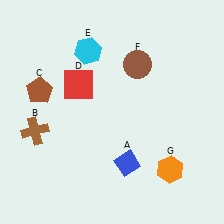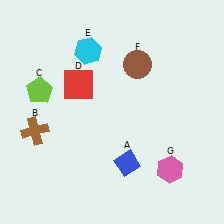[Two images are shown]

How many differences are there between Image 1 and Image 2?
There are 2 differences between the two images.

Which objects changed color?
C changed from brown to lime. G changed from orange to pink.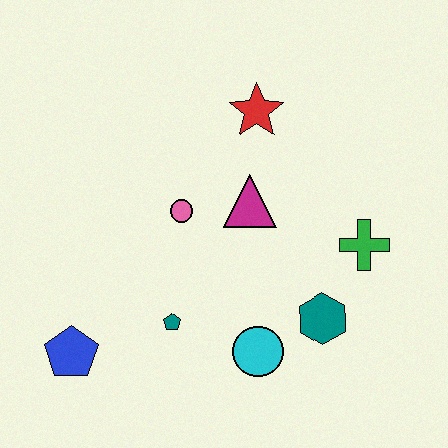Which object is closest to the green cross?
The teal hexagon is closest to the green cross.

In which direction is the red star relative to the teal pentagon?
The red star is above the teal pentagon.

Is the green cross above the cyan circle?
Yes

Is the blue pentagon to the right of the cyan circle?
No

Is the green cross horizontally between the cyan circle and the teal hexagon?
No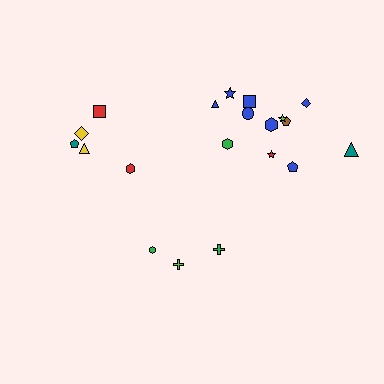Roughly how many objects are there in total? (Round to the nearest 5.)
Roughly 20 objects in total.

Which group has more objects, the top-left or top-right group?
The top-right group.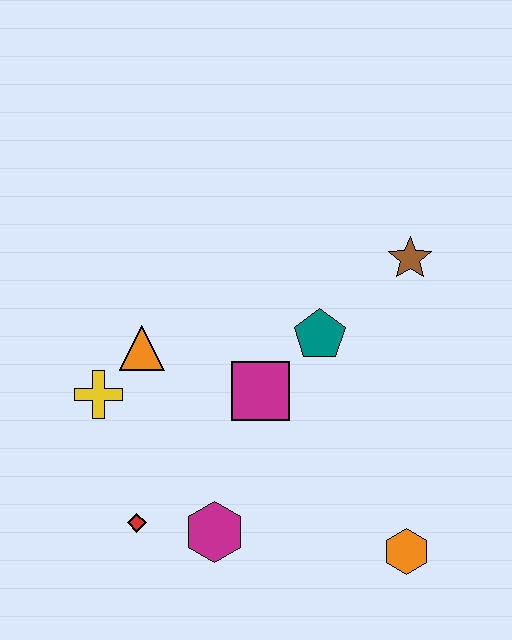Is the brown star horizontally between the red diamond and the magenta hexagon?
No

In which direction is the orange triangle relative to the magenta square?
The orange triangle is to the left of the magenta square.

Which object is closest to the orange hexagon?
The magenta hexagon is closest to the orange hexagon.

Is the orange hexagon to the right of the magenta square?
Yes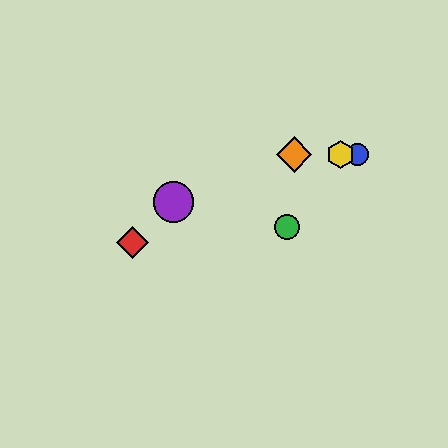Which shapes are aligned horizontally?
The blue circle, the yellow hexagon, the orange diamond are aligned horizontally.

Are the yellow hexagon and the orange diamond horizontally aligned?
Yes, both are at y≈154.